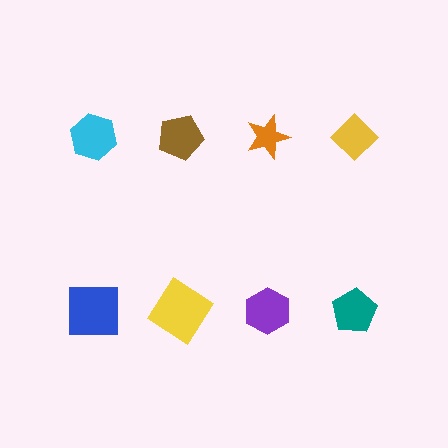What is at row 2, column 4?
A teal pentagon.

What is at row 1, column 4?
A yellow diamond.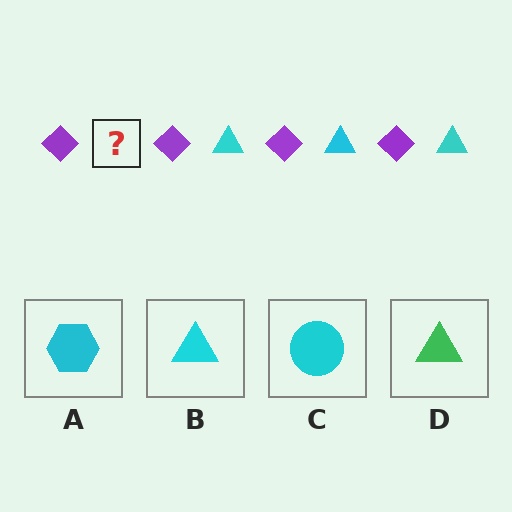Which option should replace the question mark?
Option B.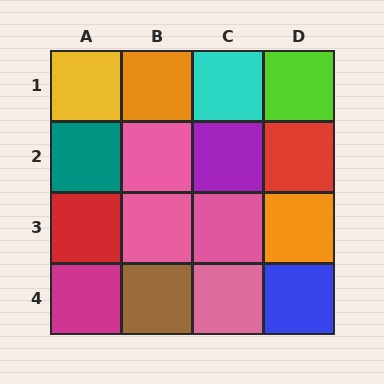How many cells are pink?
4 cells are pink.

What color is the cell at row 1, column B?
Orange.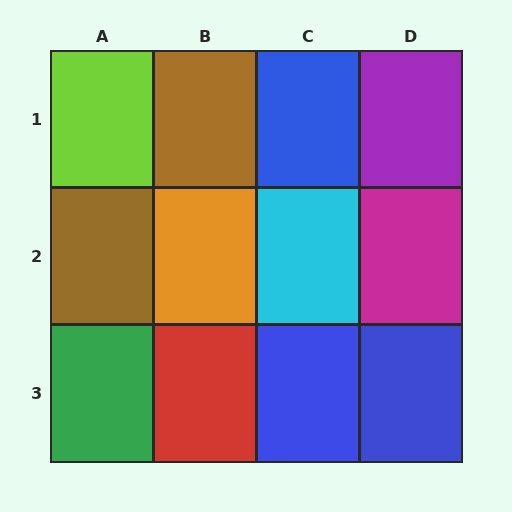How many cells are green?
1 cell is green.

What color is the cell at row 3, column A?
Green.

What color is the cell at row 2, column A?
Brown.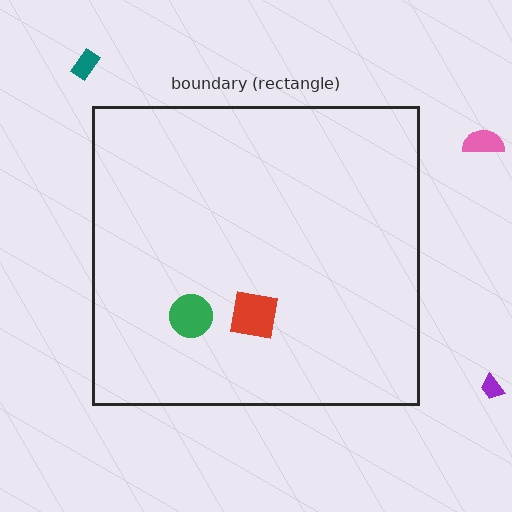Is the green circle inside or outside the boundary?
Inside.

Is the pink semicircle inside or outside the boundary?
Outside.